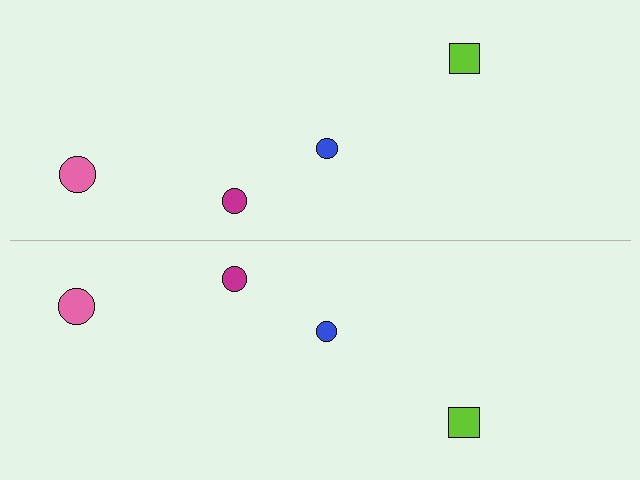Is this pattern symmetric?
Yes, this pattern has bilateral (reflection) symmetry.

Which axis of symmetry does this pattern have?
The pattern has a horizontal axis of symmetry running through the center of the image.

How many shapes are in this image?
There are 8 shapes in this image.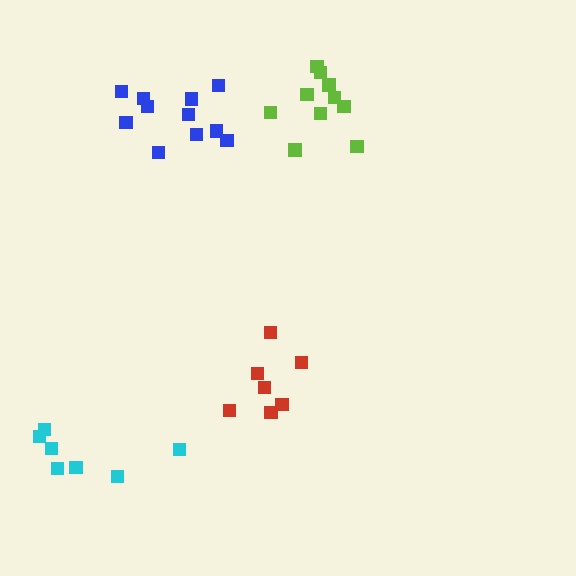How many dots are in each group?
Group 1: 7 dots, Group 2: 7 dots, Group 3: 11 dots, Group 4: 10 dots (35 total).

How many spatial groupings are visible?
There are 4 spatial groupings.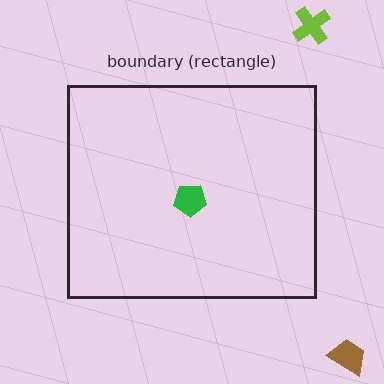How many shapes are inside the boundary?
1 inside, 2 outside.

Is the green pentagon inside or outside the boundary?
Inside.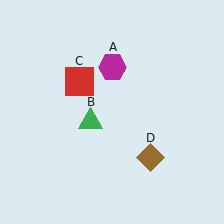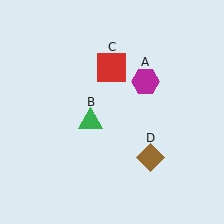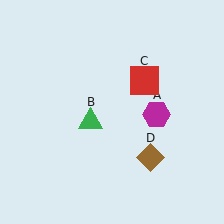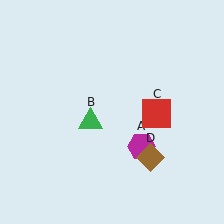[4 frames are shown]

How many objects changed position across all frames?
2 objects changed position: magenta hexagon (object A), red square (object C).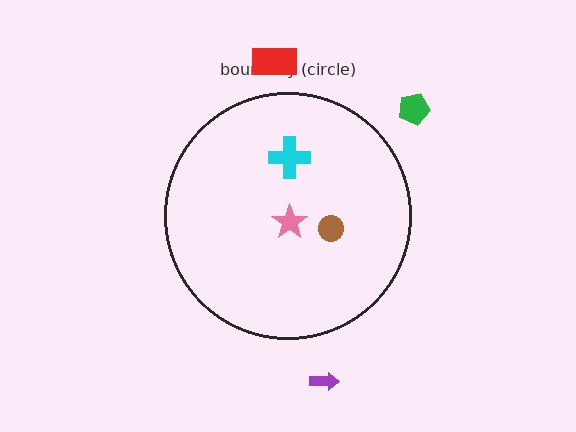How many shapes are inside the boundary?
3 inside, 3 outside.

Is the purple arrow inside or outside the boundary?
Outside.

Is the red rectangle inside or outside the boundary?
Outside.